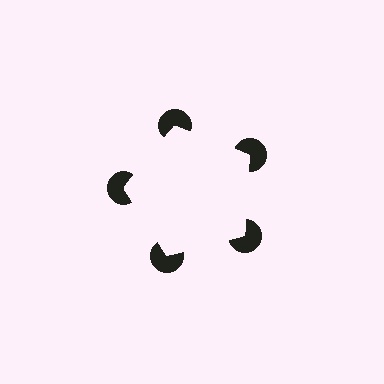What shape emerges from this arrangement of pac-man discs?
An illusory pentagon — its edges are inferred from the aligned wedge cuts in the pac-man discs, not physically drawn.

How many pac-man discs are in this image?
There are 5 — one at each vertex of the illusory pentagon.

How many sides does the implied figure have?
5 sides.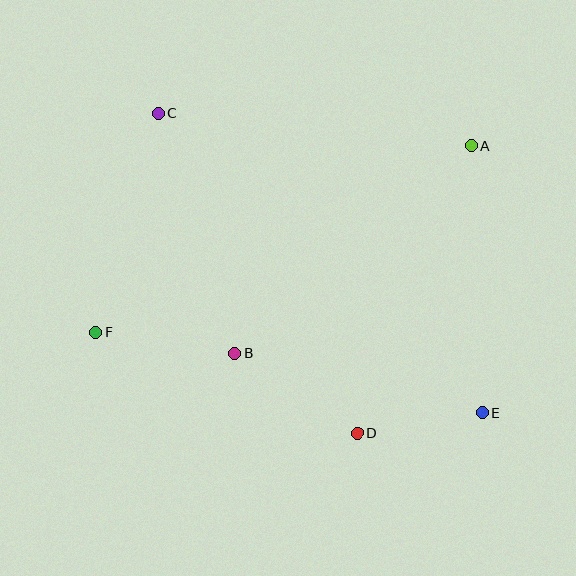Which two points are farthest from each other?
Points C and E are farthest from each other.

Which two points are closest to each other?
Points D and E are closest to each other.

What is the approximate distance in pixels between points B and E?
The distance between B and E is approximately 254 pixels.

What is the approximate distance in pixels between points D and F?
The distance between D and F is approximately 281 pixels.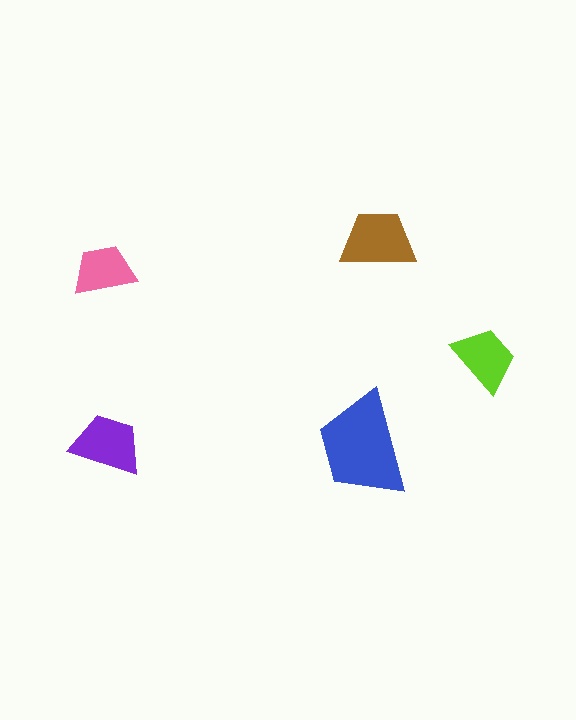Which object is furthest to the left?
The pink trapezoid is leftmost.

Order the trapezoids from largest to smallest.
the blue one, the brown one, the purple one, the lime one, the pink one.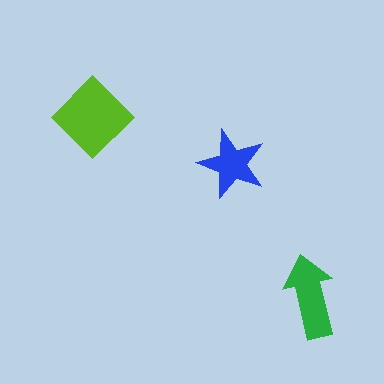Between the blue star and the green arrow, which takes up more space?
The green arrow.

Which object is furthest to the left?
The lime diamond is leftmost.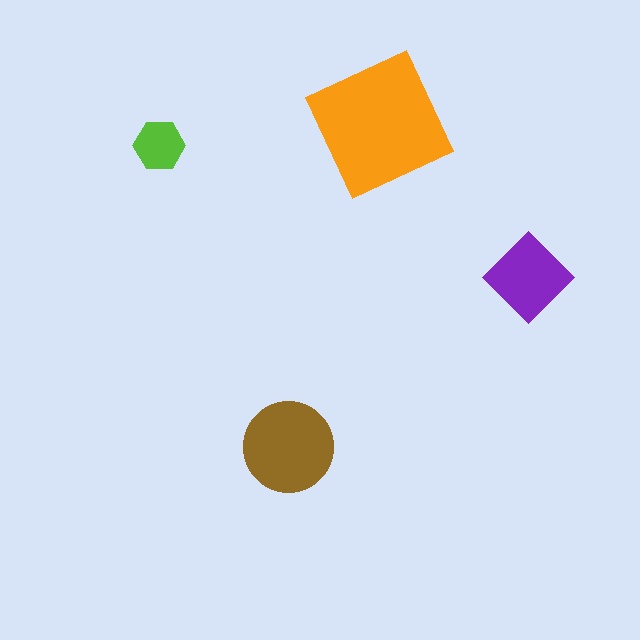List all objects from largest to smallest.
The orange square, the brown circle, the purple diamond, the lime hexagon.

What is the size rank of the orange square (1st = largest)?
1st.